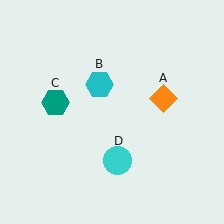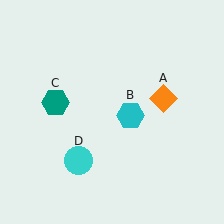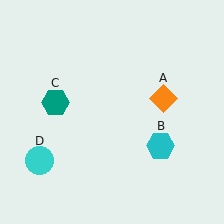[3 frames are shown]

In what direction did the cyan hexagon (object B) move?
The cyan hexagon (object B) moved down and to the right.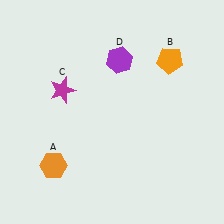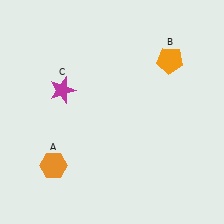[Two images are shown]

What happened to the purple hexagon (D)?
The purple hexagon (D) was removed in Image 2. It was in the top-right area of Image 1.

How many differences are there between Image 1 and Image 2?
There is 1 difference between the two images.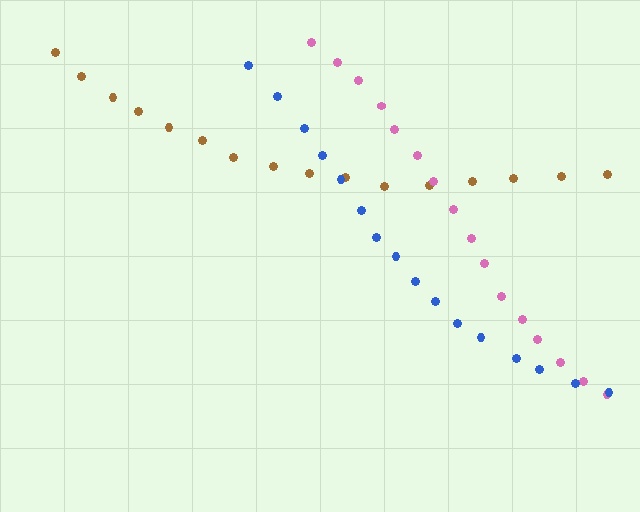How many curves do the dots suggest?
There are 3 distinct paths.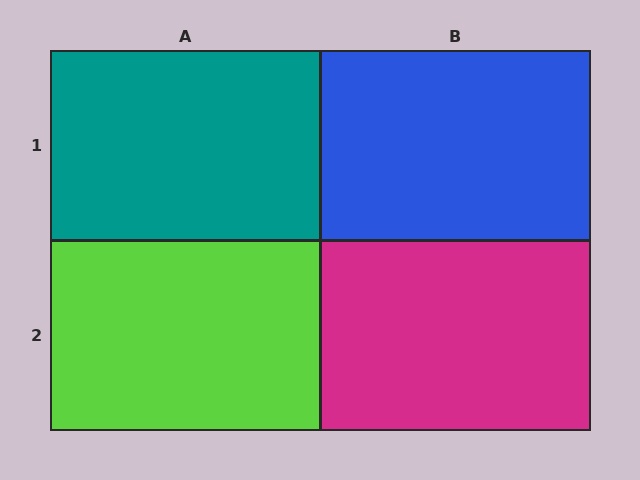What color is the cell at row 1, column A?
Teal.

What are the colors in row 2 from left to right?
Lime, magenta.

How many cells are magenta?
1 cell is magenta.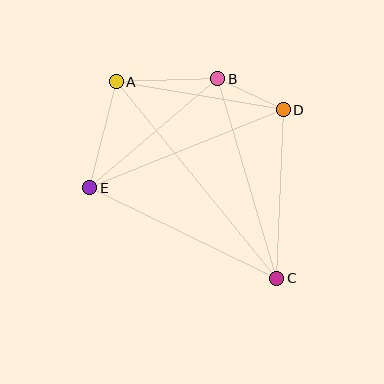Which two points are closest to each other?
Points B and D are closest to each other.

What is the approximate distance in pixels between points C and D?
The distance between C and D is approximately 169 pixels.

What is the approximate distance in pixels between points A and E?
The distance between A and E is approximately 110 pixels.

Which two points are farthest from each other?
Points A and C are farthest from each other.